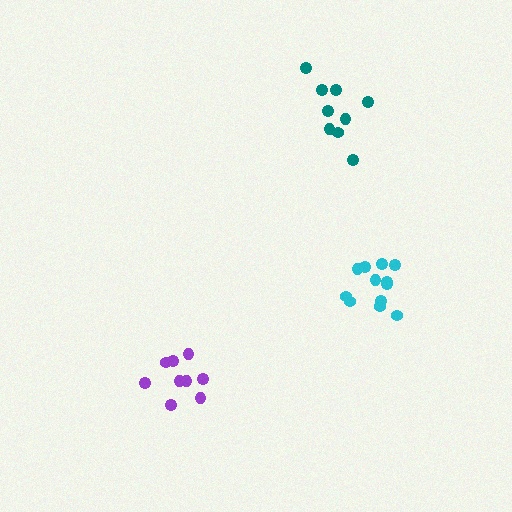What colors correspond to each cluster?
The clusters are colored: teal, cyan, purple.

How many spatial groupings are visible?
There are 3 spatial groupings.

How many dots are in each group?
Group 1: 9 dots, Group 2: 12 dots, Group 3: 9 dots (30 total).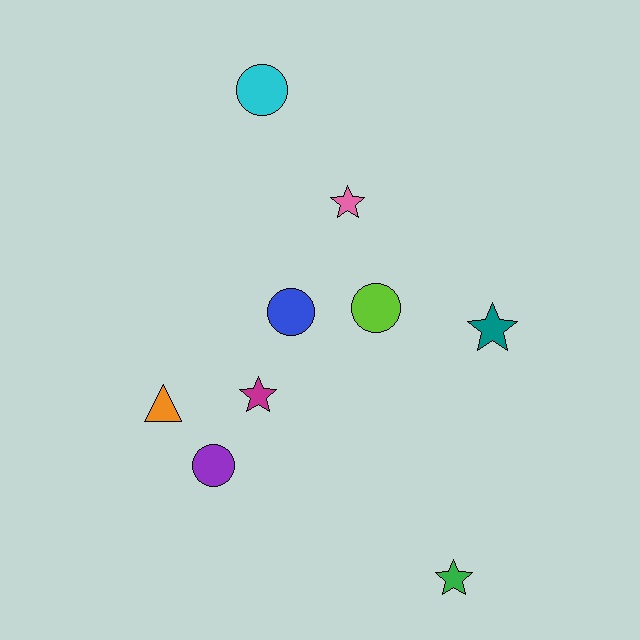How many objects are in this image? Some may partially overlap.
There are 9 objects.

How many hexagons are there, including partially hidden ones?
There are no hexagons.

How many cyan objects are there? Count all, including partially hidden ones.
There is 1 cyan object.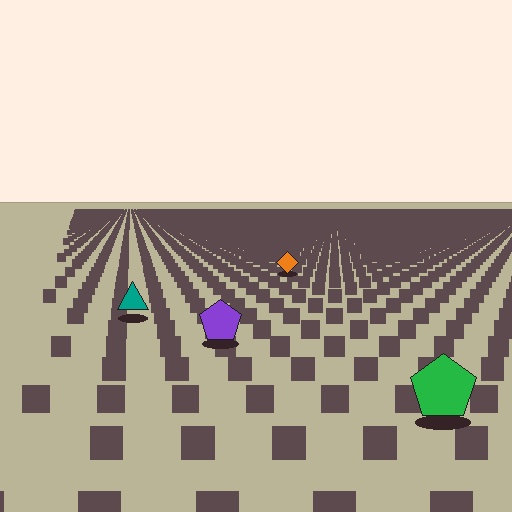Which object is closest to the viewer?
The green pentagon is closest. The texture marks near it are larger and more spread out.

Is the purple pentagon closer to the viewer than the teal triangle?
Yes. The purple pentagon is closer — you can tell from the texture gradient: the ground texture is coarser near it.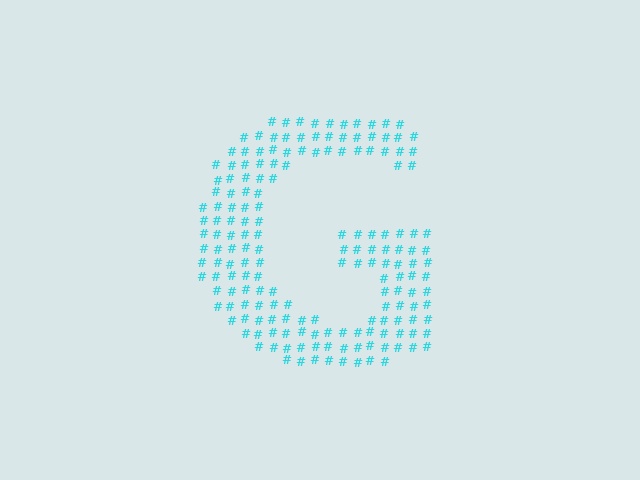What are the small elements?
The small elements are hash symbols.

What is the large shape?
The large shape is the letter G.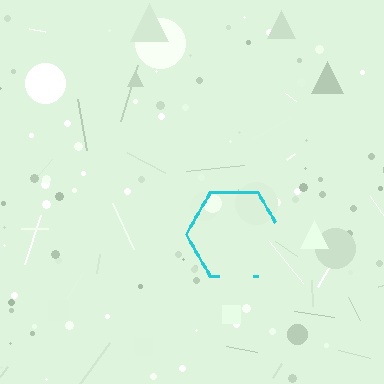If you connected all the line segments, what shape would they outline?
They would outline a hexagon.